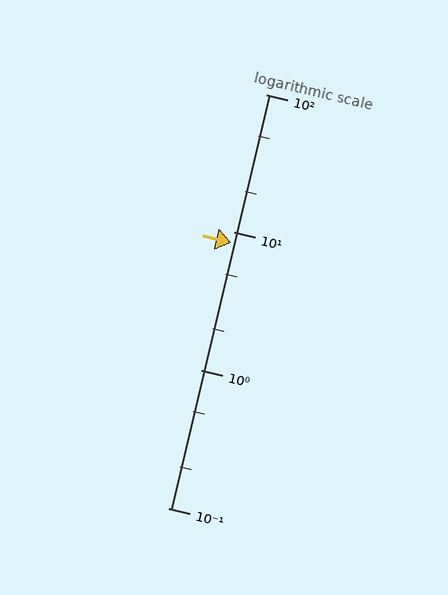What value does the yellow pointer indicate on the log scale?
The pointer indicates approximately 8.4.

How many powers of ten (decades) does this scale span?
The scale spans 3 decades, from 0.1 to 100.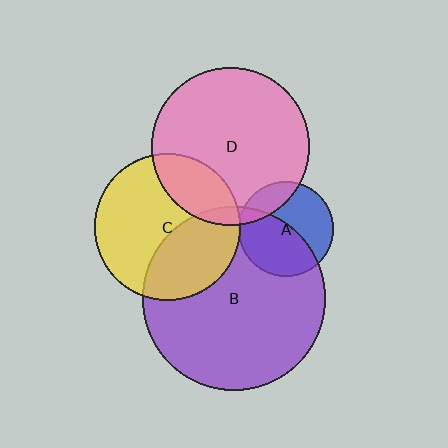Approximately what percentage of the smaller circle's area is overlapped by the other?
Approximately 5%.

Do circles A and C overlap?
Yes.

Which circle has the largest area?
Circle B (purple).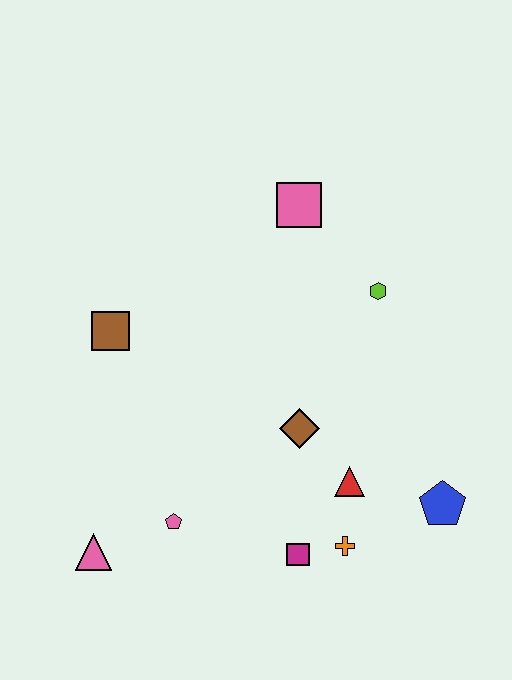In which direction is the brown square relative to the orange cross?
The brown square is to the left of the orange cross.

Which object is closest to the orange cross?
The magenta square is closest to the orange cross.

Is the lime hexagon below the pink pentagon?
No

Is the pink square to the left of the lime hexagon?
Yes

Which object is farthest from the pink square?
The pink triangle is farthest from the pink square.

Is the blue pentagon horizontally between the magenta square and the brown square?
No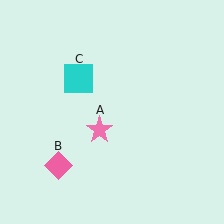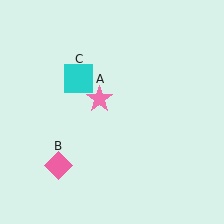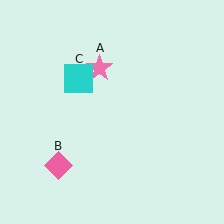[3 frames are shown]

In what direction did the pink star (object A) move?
The pink star (object A) moved up.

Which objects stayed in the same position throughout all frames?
Pink diamond (object B) and cyan square (object C) remained stationary.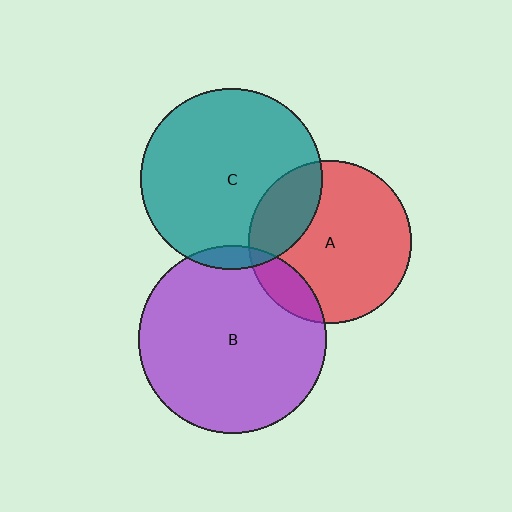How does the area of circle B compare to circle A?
Approximately 1.3 times.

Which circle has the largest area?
Circle B (purple).